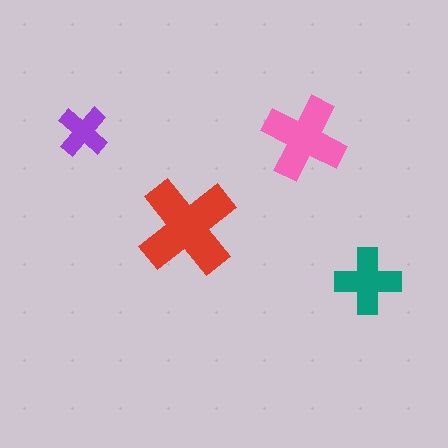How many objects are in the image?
There are 4 objects in the image.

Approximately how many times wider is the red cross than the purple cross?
About 2 times wider.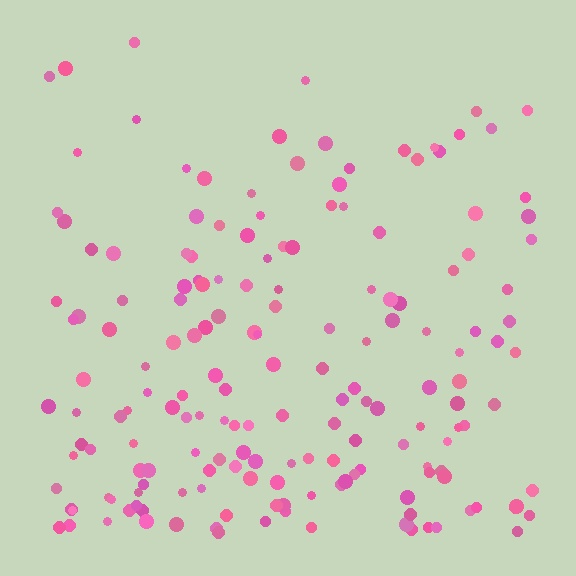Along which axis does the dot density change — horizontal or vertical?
Vertical.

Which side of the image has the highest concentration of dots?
The bottom.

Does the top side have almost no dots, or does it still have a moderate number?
Still a moderate number, just noticeably fewer than the bottom.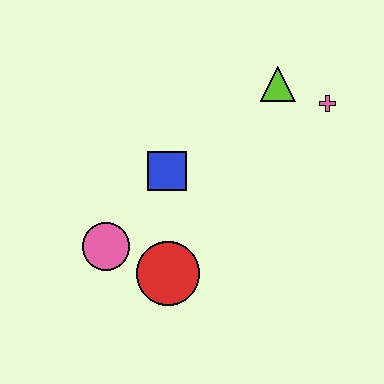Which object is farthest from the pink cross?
The pink circle is farthest from the pink cross.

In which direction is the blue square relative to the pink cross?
The blue square is to the left of the pink cross.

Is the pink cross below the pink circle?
No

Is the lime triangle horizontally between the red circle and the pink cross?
Yes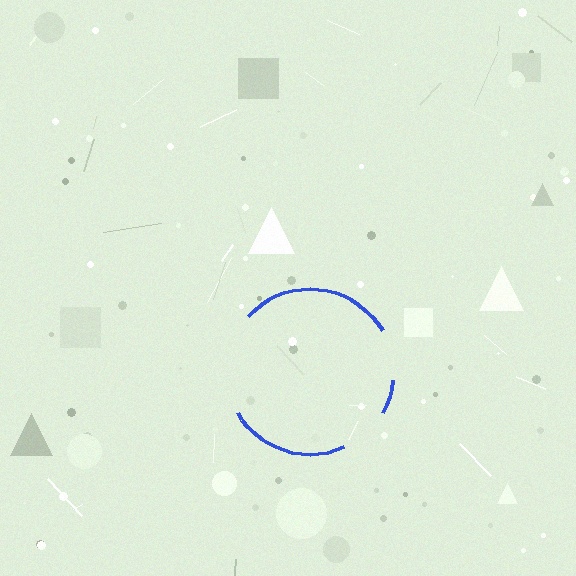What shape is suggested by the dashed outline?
The dashed outline suggests a circle.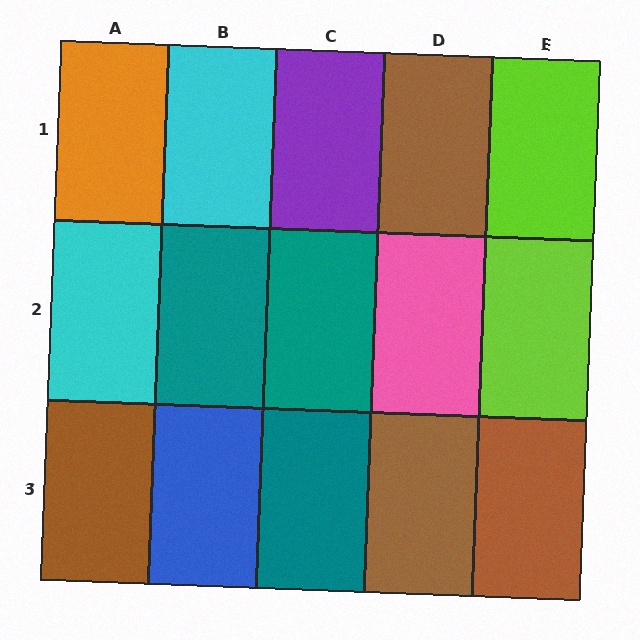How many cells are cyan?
2 cells are cyan.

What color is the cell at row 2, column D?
Pink.